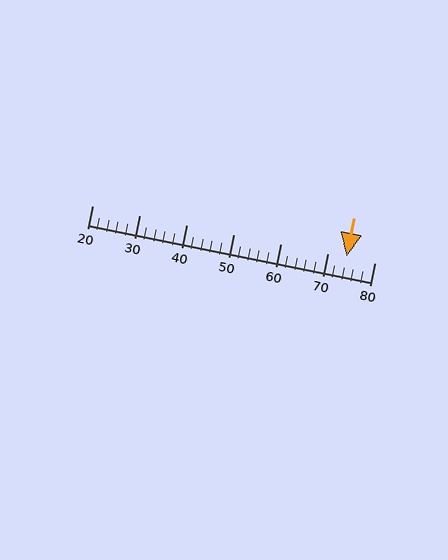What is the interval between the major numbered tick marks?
The major tick marks are spaced 10 units apart.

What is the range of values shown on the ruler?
The ruler shows values from 20 to 80.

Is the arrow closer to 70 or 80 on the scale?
The arrow is closer to 70.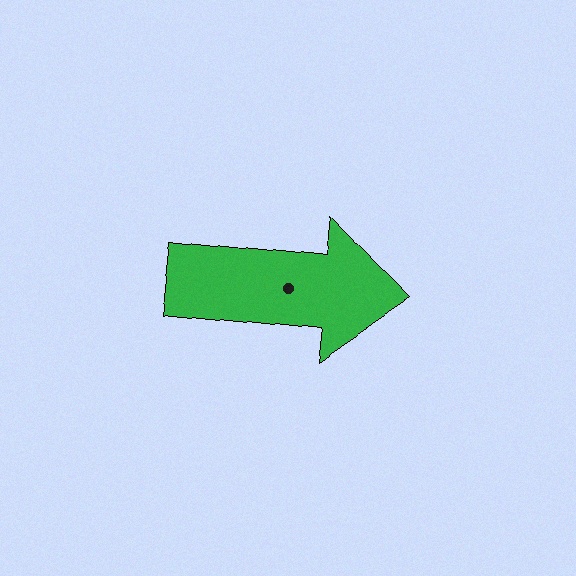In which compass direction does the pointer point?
East.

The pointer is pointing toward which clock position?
Roughly 3 o'clock.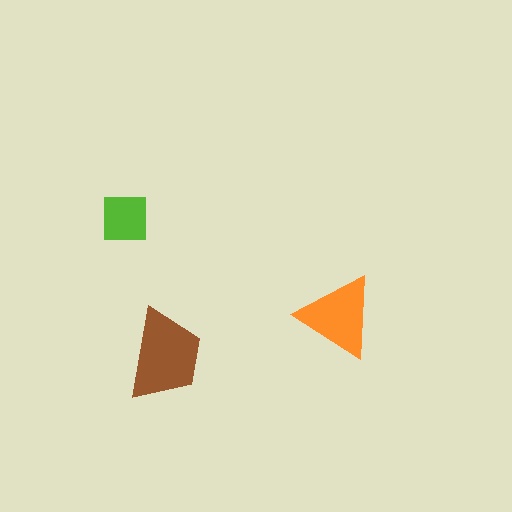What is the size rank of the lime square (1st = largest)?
3rd.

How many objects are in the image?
There are 3 objects in the image.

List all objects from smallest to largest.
The lime square, the orange triangle, the brown trapezoid.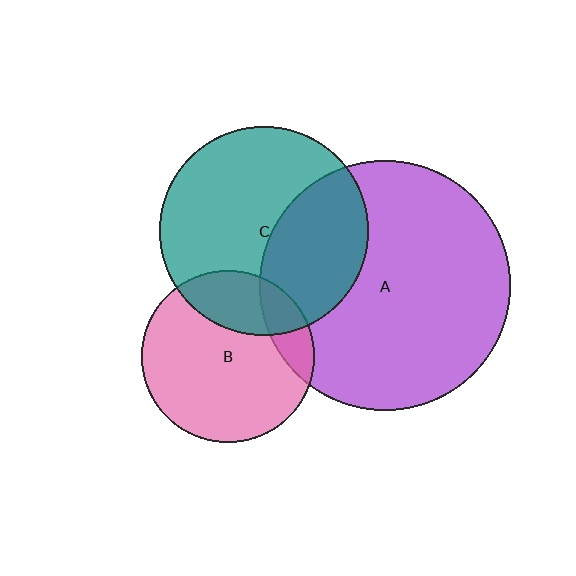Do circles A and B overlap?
Yes.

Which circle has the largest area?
Circle A (purple).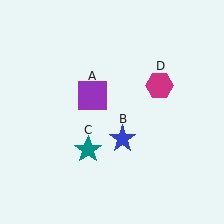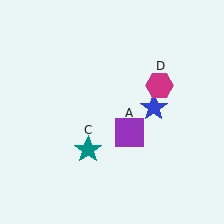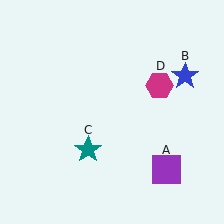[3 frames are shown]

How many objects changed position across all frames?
2 objects changed position: purple square (object A), blue star (object B).